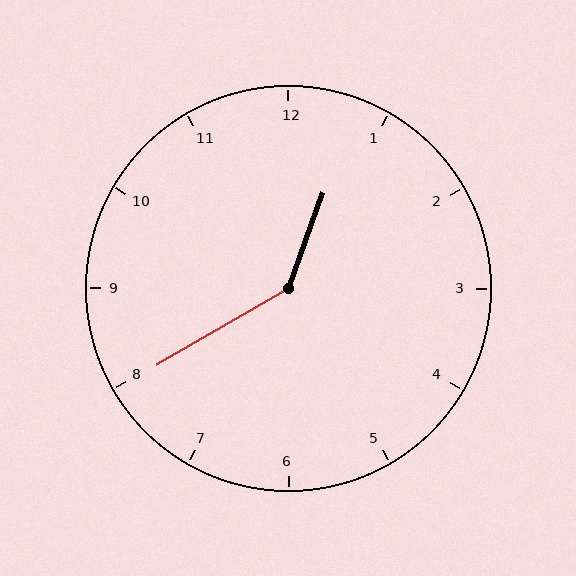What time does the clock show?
12:40.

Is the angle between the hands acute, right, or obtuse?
It is obtuse.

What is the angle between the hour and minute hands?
Approximately 140 degrees.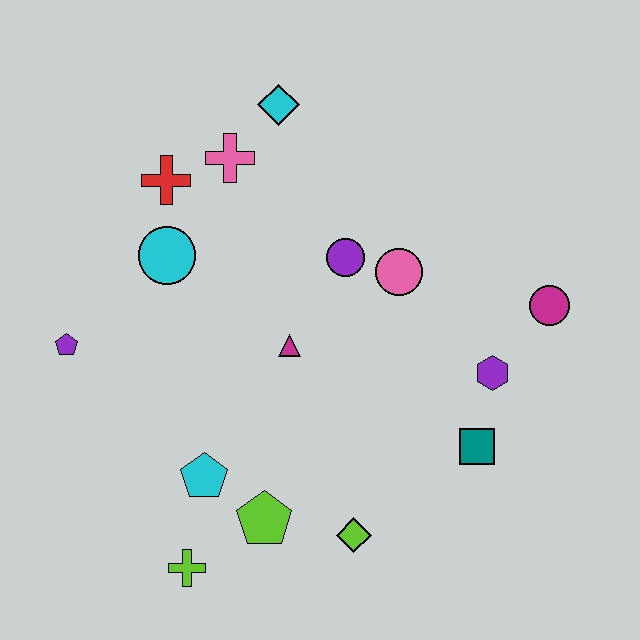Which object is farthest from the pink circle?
The lime cross is farthest from the pink circle.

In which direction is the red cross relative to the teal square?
The red cross is to the left of the teal square.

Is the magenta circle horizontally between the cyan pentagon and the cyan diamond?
No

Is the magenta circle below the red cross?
Yes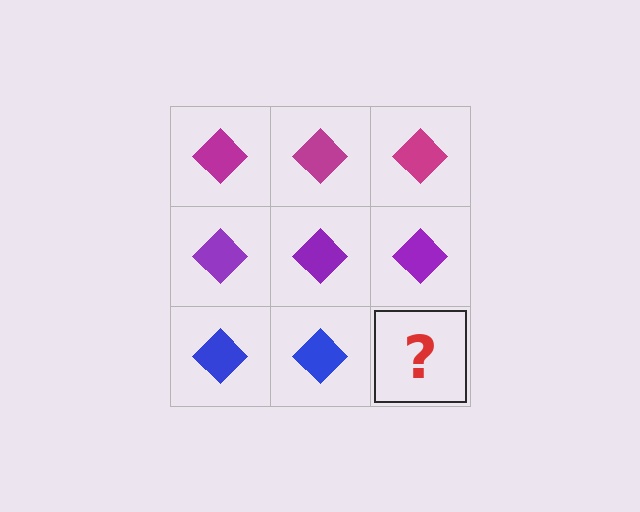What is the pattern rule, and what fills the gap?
The rule is that each row has a consistent color. The gap should be filled with a blue diamond.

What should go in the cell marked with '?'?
The missing cell should contain a blue diamond.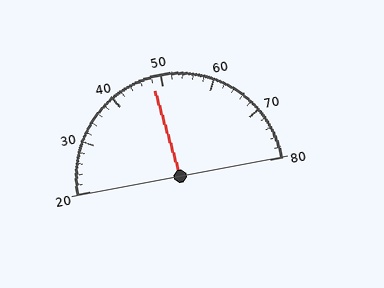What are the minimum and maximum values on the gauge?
The gauge ranges from 20 to 80.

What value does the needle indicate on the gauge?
The needle indicates approximately 48.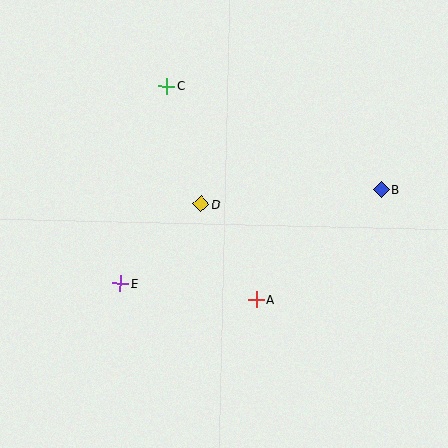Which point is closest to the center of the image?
Point D at (201, 204) is closest to the center.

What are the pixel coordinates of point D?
Point D is at (201, 204).